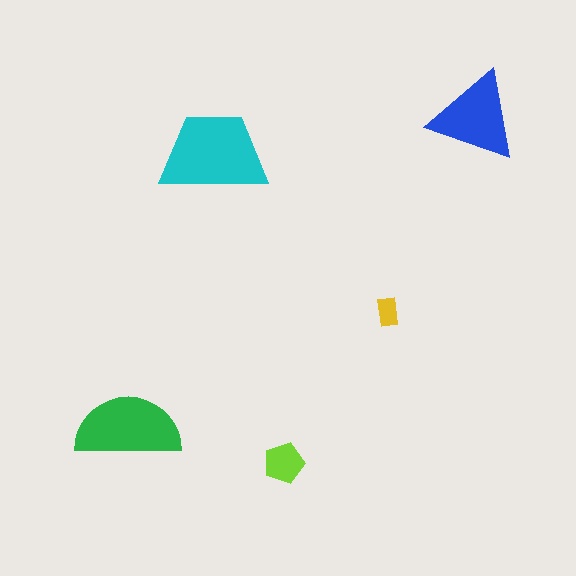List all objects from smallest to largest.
The yellow rectangle, the lime pentagon, the blue triangle, the green semicircle, the cyan trapezoid.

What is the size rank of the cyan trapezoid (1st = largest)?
1st.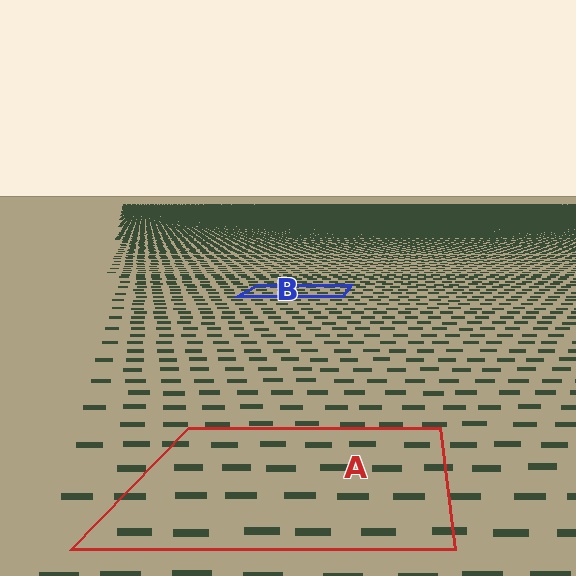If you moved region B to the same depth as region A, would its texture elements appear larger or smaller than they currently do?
They would appear larger. At a closer depth, the same texture elements are projected at a bigger on-screen size.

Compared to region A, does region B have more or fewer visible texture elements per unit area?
Region B has more texture elements per unit area — they are packed more densely because it is farther away.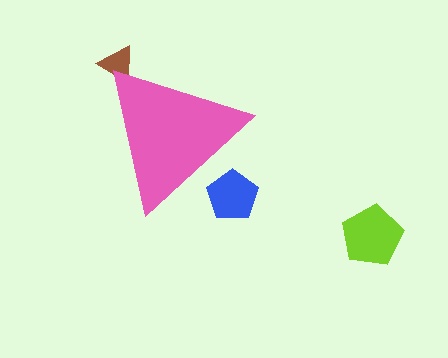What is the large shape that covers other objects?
A pink triangle.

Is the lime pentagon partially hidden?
No, the lime pentagon is fully visible.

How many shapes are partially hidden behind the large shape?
2 shapes are partially hidden.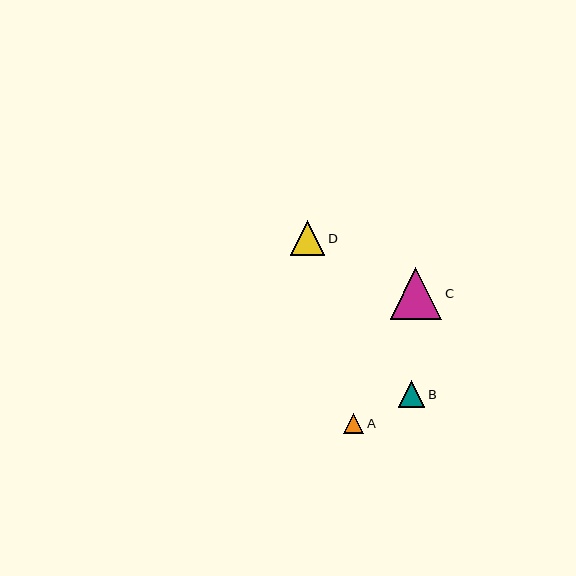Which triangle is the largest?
Triangle C is the largest with a size of approximately 51 pixels.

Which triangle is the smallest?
Triangle A is the smallest with a size of approximately 20 pixels.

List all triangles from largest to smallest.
From largest to smallest: C, D, B, A.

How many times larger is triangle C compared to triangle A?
Triangle C is approximately 2.6 times the size of triangle A.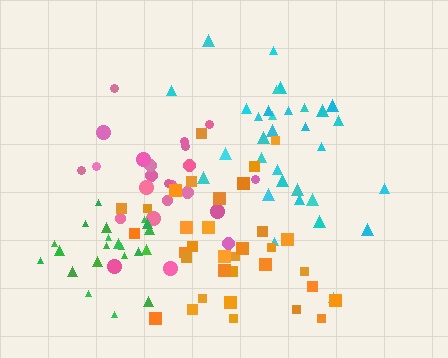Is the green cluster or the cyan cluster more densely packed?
Green.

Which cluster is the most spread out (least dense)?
Cyan.